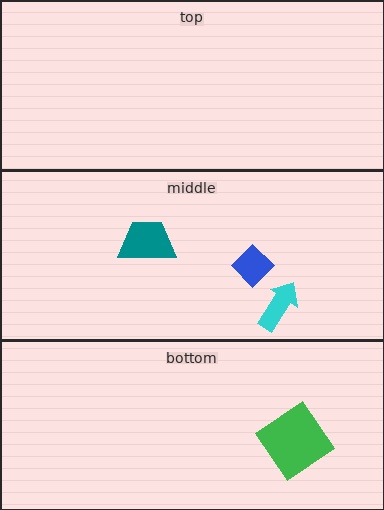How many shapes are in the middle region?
3.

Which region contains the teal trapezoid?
The middle region.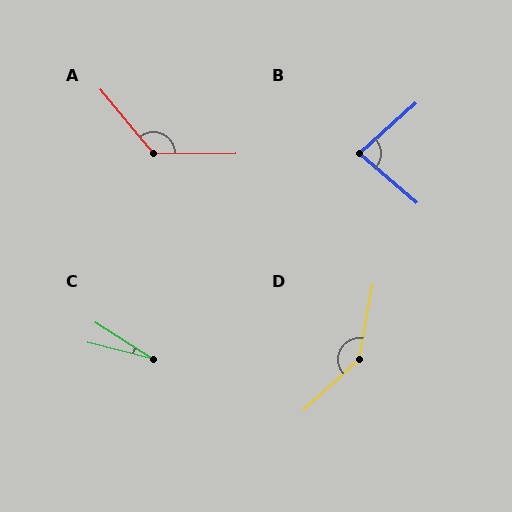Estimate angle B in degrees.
Approximately 83 degrees.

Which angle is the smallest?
C, at approximately 18 degrees.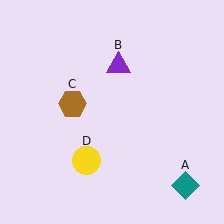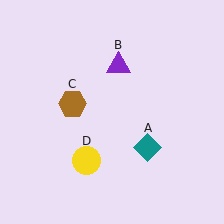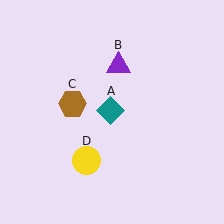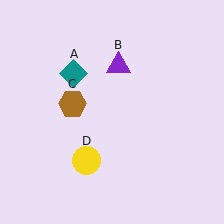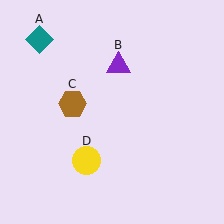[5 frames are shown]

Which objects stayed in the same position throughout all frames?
Purple triangle (object B) and brown hexagon (object C) and yellow circle (object D) remained stationary.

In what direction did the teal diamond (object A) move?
The teal diamond (object A) moved up and to the left.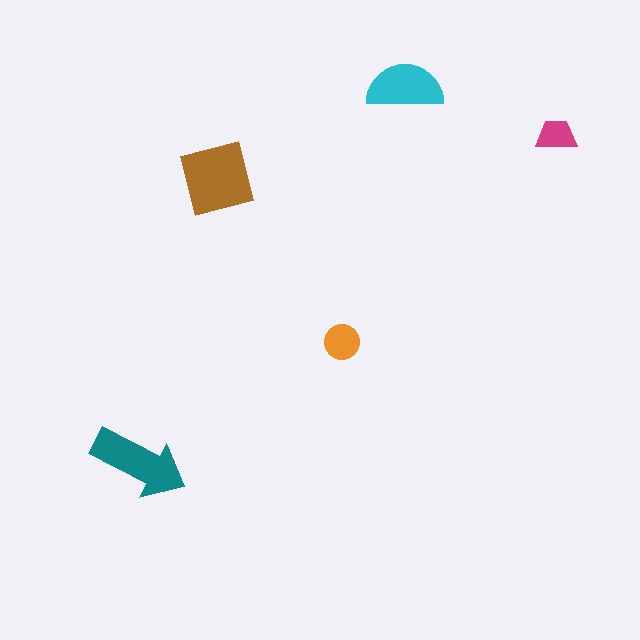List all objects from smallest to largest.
The magenta trapezoid, the orange circle, the cyan semicircle, the teal arrow, the brown square.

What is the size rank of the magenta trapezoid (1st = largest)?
5th.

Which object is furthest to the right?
The magenta trapezoid is rightmost.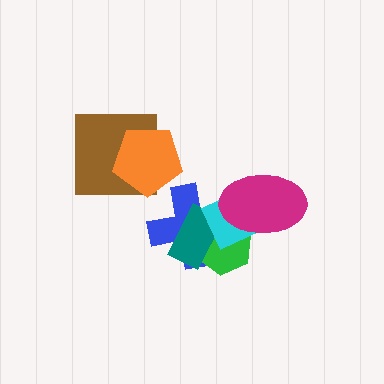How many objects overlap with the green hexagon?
4 objects overlap with the green hexagon.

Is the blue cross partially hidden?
Yes, it is partially covered by another shape.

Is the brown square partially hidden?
Yes, it is partially covered by another shape.